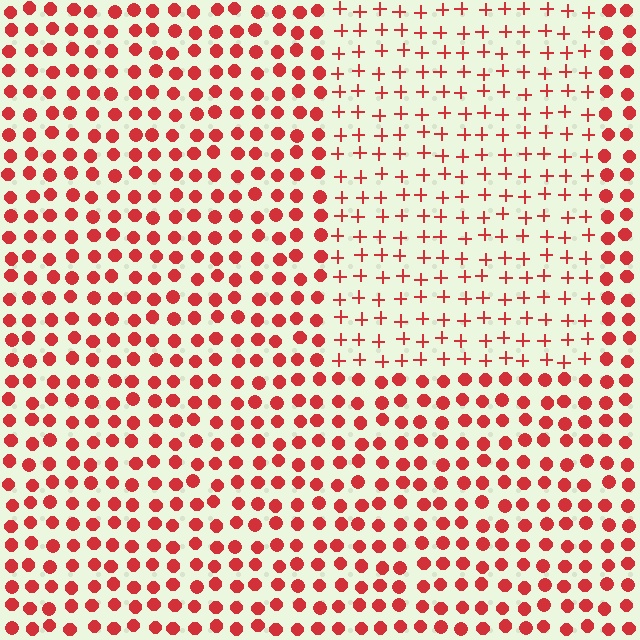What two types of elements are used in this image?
The image uses plus signs inside the rectangle region and circles outside it.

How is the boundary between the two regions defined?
The boundary is defined by a change in element shape: plus signs inside vs. circles outside. All elements share the same color and spacing.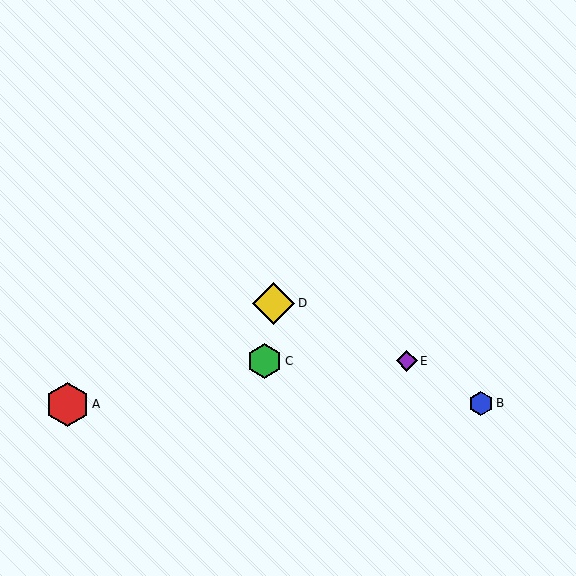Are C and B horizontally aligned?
No, C is at y≈361 and B is at y≈403.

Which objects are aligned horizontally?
Objects C, E are aligned horizontally.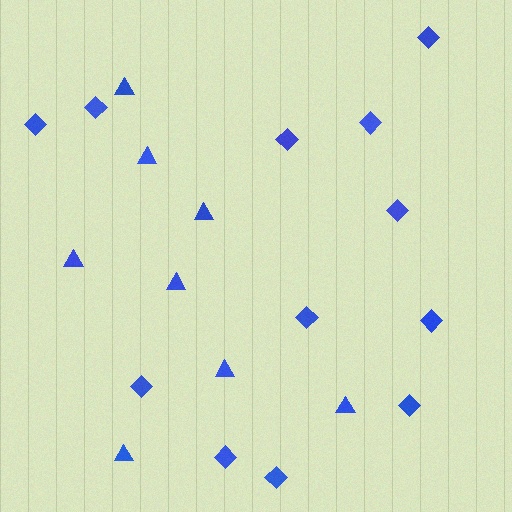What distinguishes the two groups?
There are 2 groups: one group of triangles (8) and one group of diamonds (12).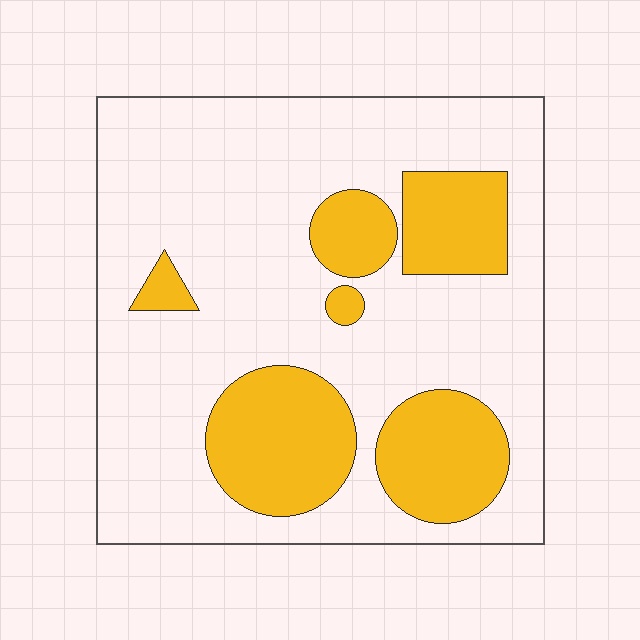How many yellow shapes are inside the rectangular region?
6.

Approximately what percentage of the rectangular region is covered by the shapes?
Approximately 25%.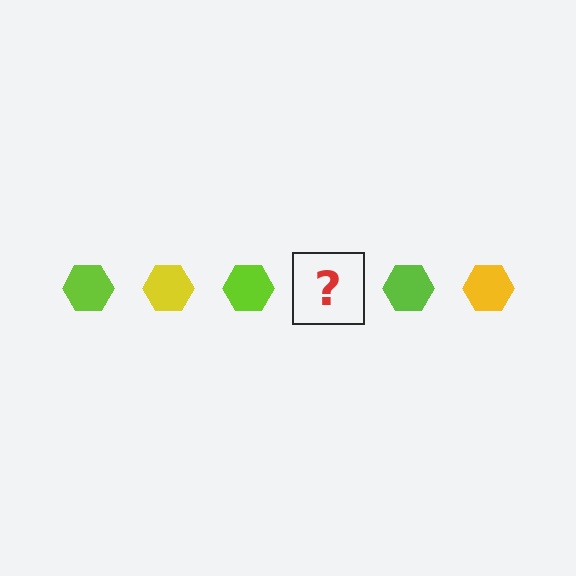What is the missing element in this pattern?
The missing element is a yellow hexagon.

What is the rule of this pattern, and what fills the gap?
The rule is that the pattern cycles through lime, yellow hexagons. The gap should be filled with a yellow hexagon.